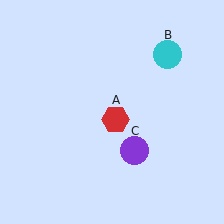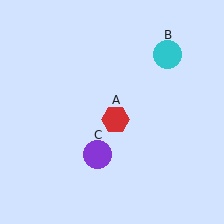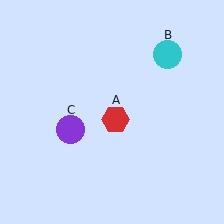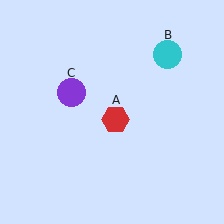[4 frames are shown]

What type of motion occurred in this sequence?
The purple circle (object C) rotated clockwise around the center of the scene.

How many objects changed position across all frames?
1 object changed position: purple circle (object C).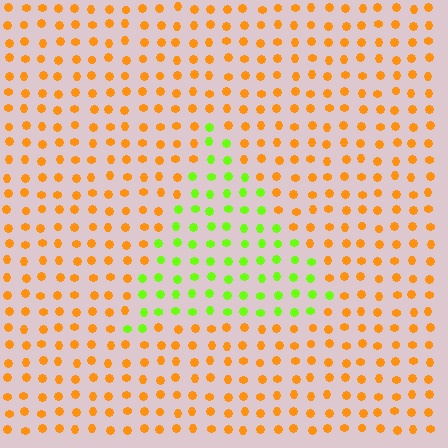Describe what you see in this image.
The image is filled with small orange elements in a uniform arrangement. A triangle-shaped region is visible where the elements are tinted to a slightly different hue, forming a subtle color boundary.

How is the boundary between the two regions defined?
The boundary is defined purely by a slight shift in hue (about 66 degrees). Spacing, size, and orientation are identical on both sides.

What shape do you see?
I see a triangle.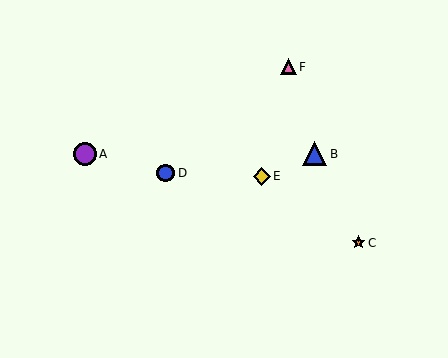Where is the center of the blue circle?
The center of the blue circle is at (166, 173).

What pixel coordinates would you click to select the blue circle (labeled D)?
Click at (166, 173) to select the blue circle D.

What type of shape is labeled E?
Shape E is a yellow diamond.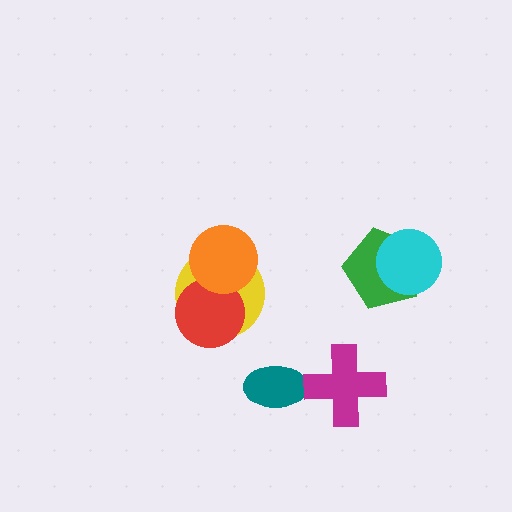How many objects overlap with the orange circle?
2 objects overlap with the orange circle.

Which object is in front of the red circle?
The orange circle is in front of the red circle.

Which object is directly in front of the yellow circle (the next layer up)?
The red circle is directly in front of the yellow circle.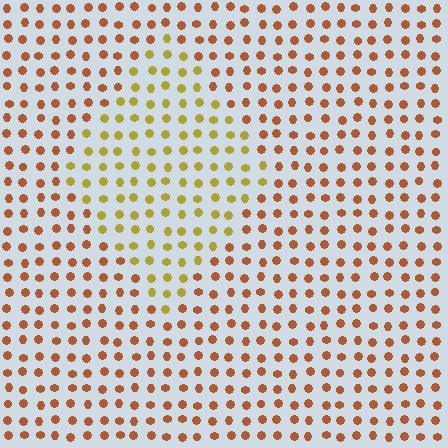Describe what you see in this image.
The image is filled with small brown elements in a uniform arrangement. A diamond-shaped region is visible where the elements are tinted to a slightly different hue, forming a subtle color boundary.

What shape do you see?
I see a diamond.